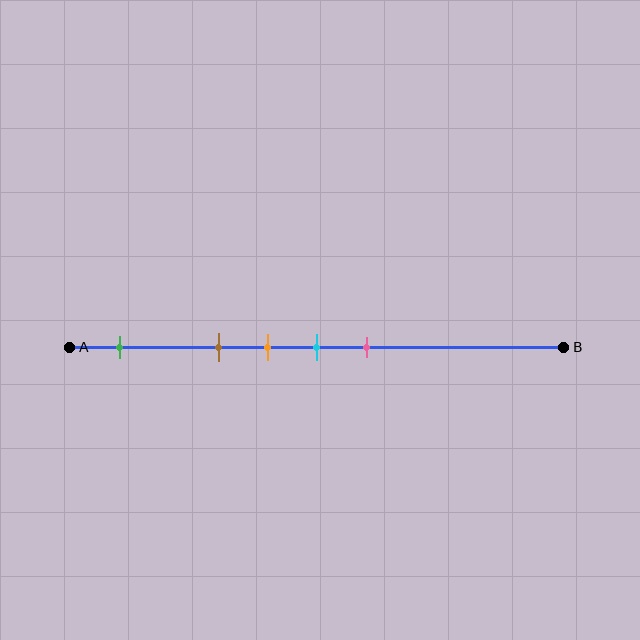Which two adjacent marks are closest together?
The orange and cyan marks are the closest adjacent pair.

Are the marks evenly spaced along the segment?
No, the marks are not evenly spaced.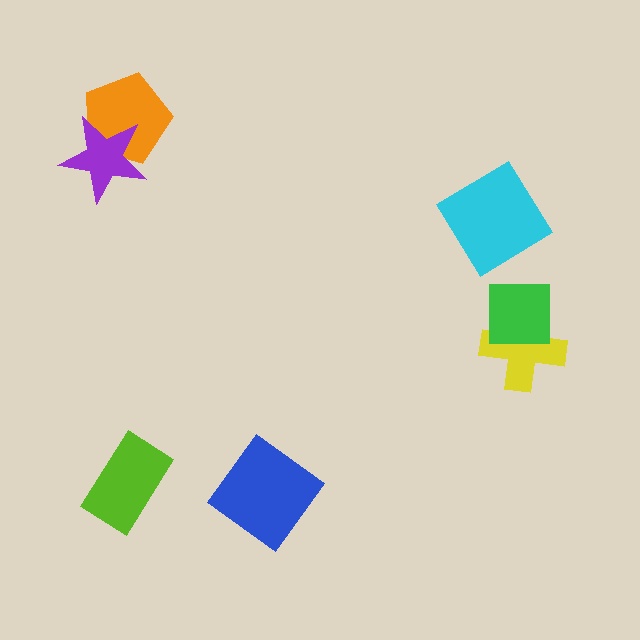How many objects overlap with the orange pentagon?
1 object overlaps with the orange pentagon.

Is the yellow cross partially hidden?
Yes, it is partially covered by another shape.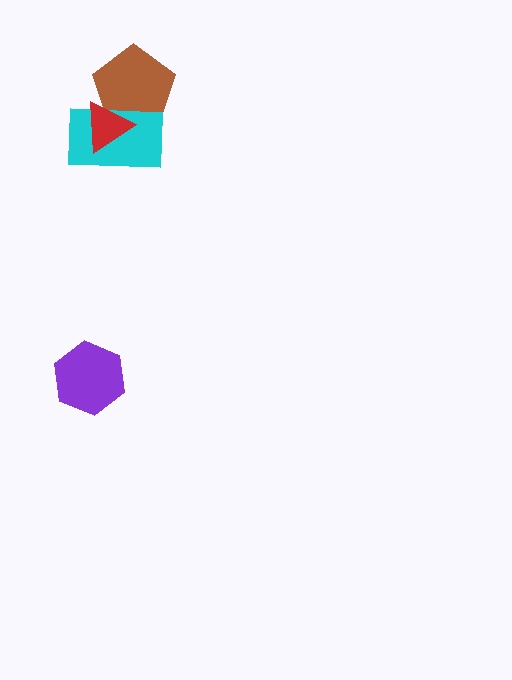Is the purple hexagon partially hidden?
No, no other shape covers it.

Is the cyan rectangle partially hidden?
Yes, it is partially covered by another shape.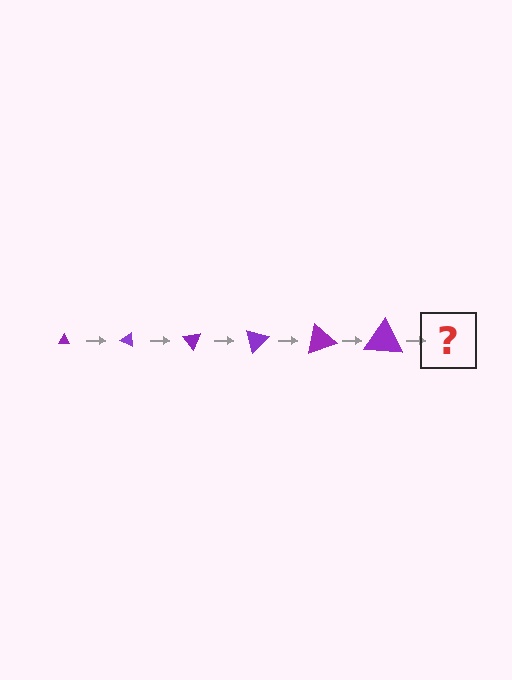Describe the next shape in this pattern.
It should be a triangle, larger than the previous one and rotated 150 degrees from the start.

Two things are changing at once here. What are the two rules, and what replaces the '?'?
The two rules are that the triangle grows larger each step and it rotates 25 degrees each step. The '?' should be a triangle, larger than the previous one and rotated 150 degrees from the start.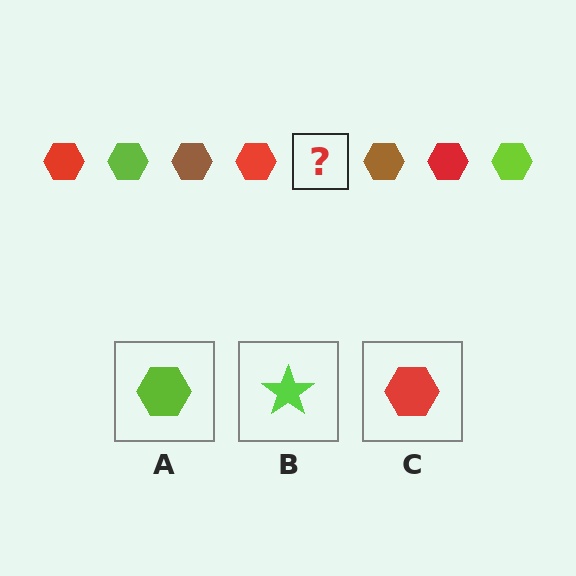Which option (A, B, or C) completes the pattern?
A.